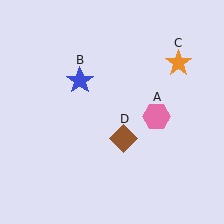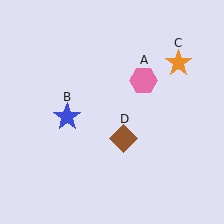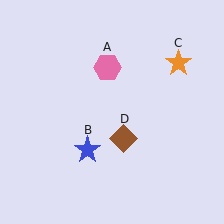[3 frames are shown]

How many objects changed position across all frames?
2 objects changed position: pink hexagon (object A), blue star (object B).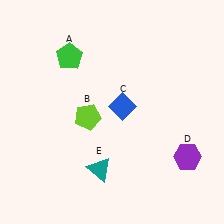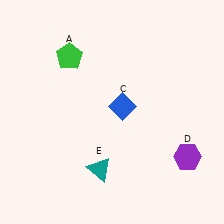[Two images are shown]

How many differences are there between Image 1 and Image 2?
There is 1 difference between the two images.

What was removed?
The lime pentagon (B) was removed in Image 2.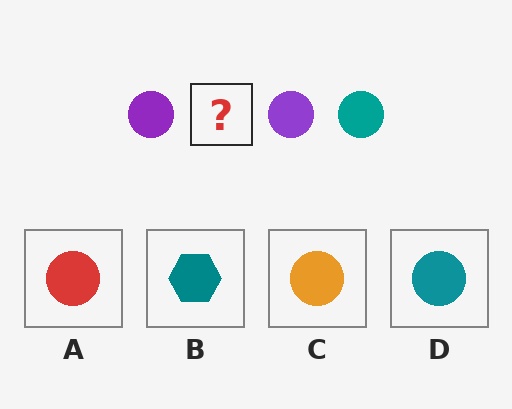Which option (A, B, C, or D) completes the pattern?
D.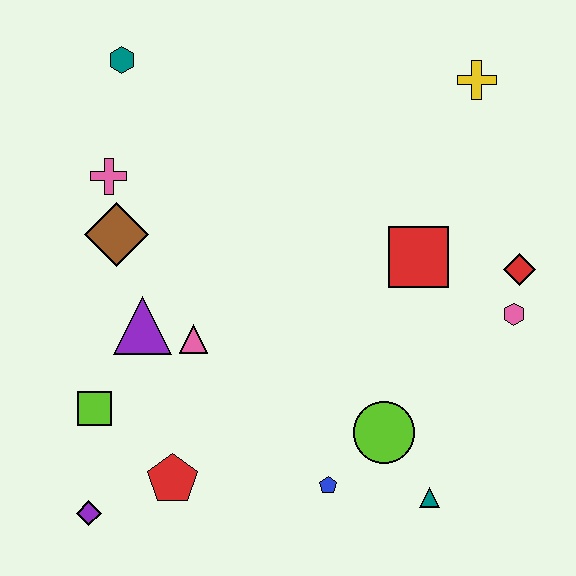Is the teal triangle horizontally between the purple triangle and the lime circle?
No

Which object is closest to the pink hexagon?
The red diamond is closest to the pink hexagon.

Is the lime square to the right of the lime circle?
No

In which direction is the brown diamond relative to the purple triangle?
The brown diamond is above the purple triangle.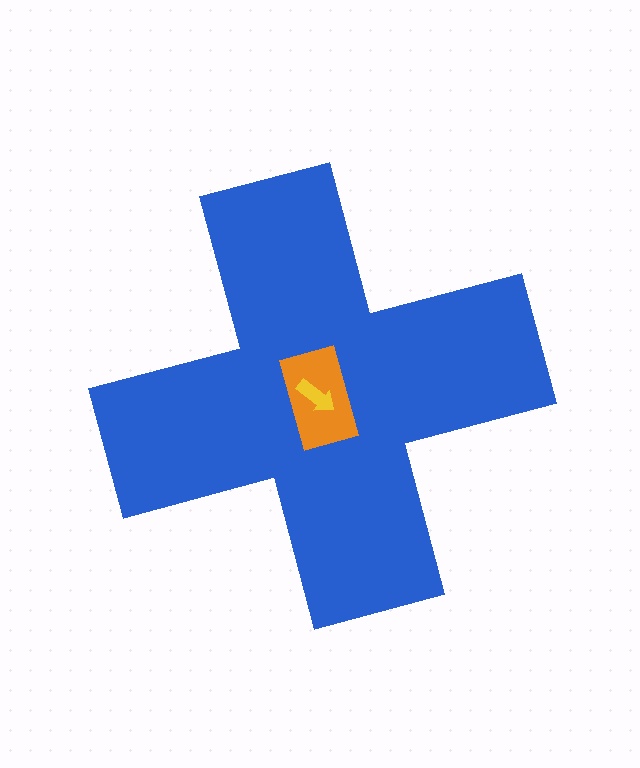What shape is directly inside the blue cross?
The orange rectangle.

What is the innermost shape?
The yellow arrow.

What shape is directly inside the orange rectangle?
The yellow arrow.